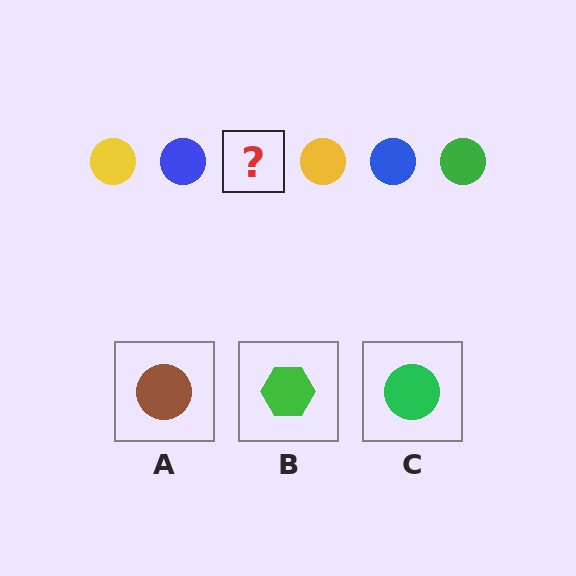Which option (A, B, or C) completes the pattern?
C.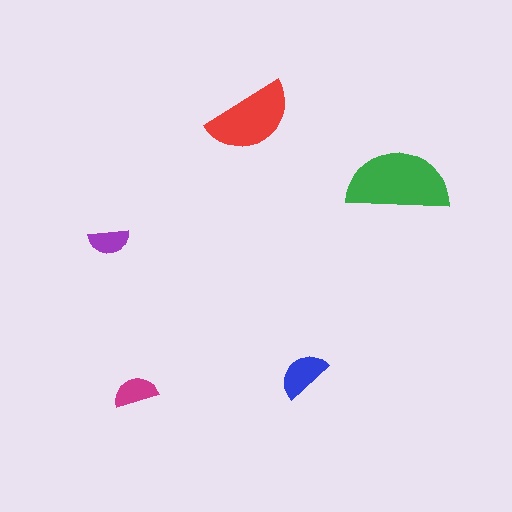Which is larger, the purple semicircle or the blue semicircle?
The blue one.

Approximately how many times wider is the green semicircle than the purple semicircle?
About 2.5 times wider.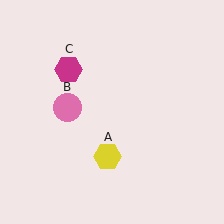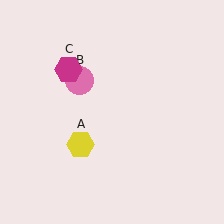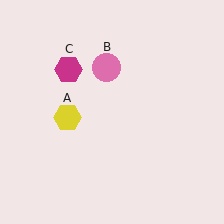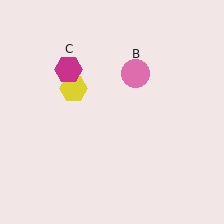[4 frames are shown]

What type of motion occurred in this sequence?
The yellow hexagon (object A), pink circle (object B) rotated clockwise around the center of the scene.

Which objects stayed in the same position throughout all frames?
Magenta hexagon (object C) remained stationary.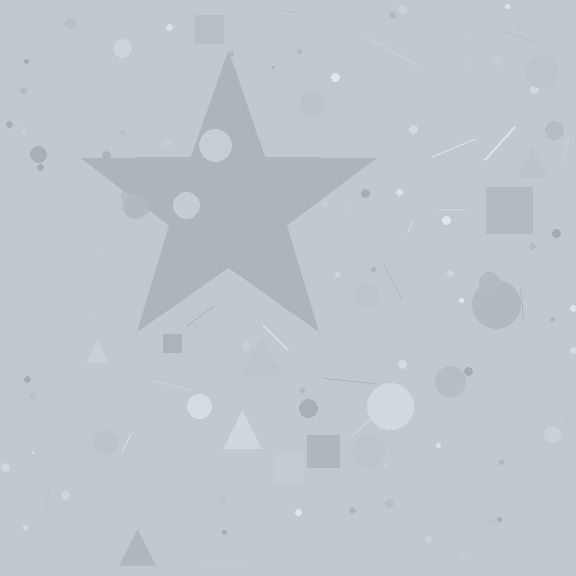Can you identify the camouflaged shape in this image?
The camouflaged shape is a star.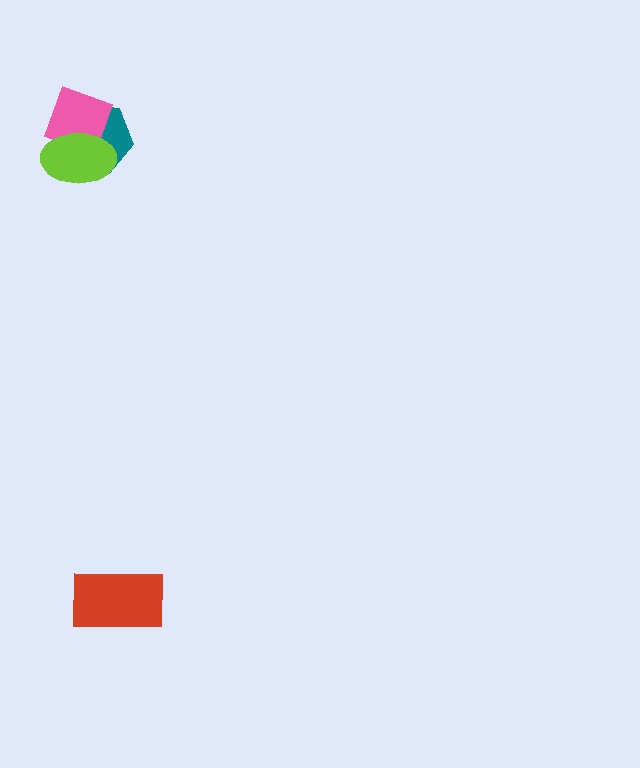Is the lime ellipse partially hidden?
No, no other shape covers it.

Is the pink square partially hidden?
Yes, it is partially covered by another shape.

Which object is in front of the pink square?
The lime ellipse is in front of the pink square.